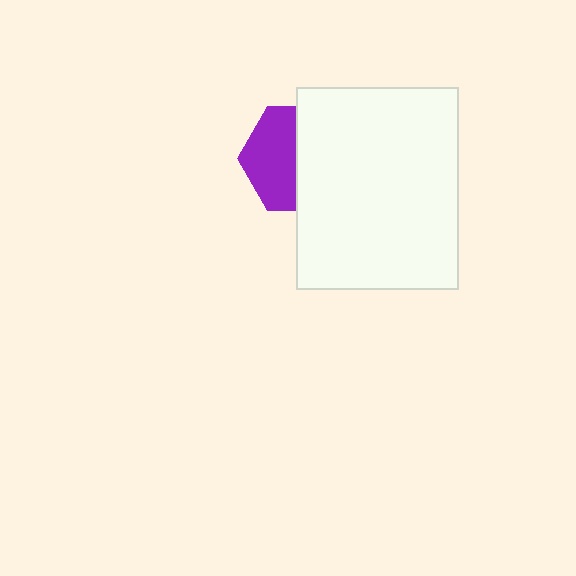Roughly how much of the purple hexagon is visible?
About half of it is visible (roughly 48%).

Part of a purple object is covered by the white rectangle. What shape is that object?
It is a hexagon.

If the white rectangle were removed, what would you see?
You would see the complete purple hexagon.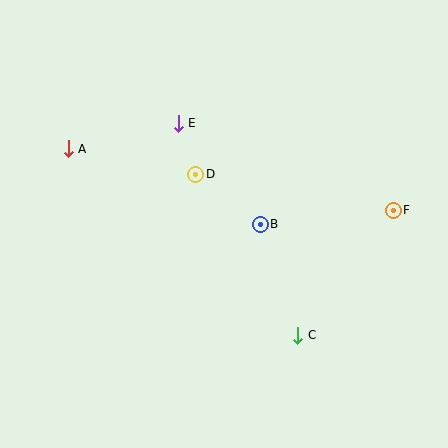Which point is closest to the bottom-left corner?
Point A is closest to the bottom-left corner.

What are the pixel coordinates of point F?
Point F is at (393, 210).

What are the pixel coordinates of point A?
Point A is at (68, 149).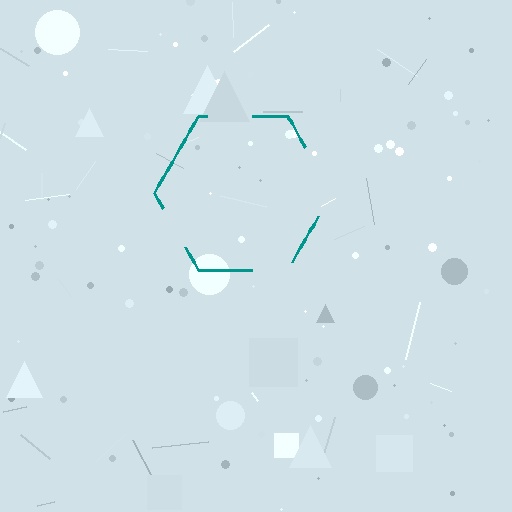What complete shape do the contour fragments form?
The contour fragments form a hexagon.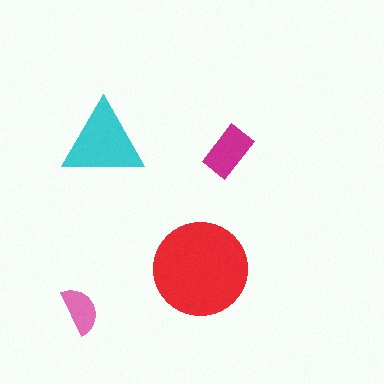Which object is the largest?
The red circle.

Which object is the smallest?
The pink semicircle.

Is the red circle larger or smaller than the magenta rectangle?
Larger.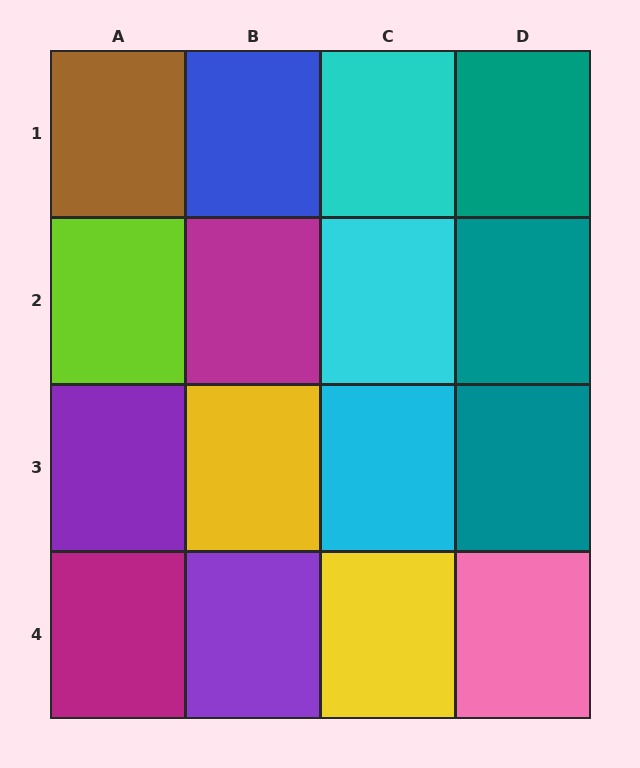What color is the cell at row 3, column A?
Purple.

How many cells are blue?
1 cell is blue.